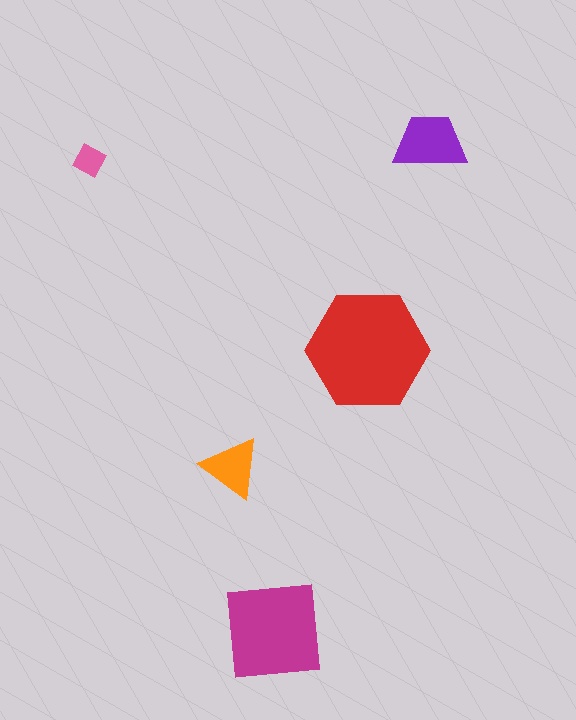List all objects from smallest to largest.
The pink diamond, the orange triangle, the purple trapezoid, the magenta square, the red hexagon.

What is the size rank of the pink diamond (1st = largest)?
5th.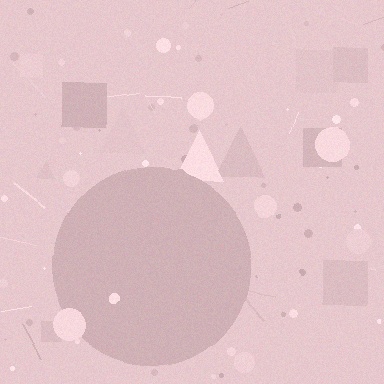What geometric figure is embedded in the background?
A circle is embedded in the background.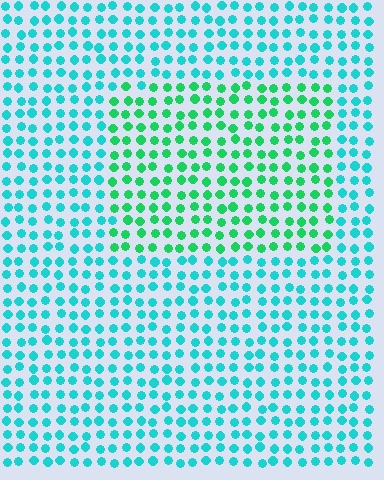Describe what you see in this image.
The image is filled with small cyan elements in a uniform arrangement. A rectangle-shaped region is visible where the elements are tinted to a slightly different hue, forming a subtle color boundary.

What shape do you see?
I see a rectangle.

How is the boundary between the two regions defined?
The boundary is defined purely by a slight shift in hue (about 37 degrees). Spacing, size, and orientation are identical on both sides.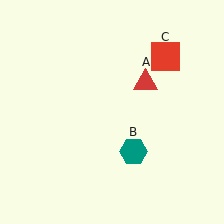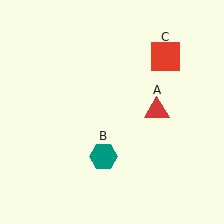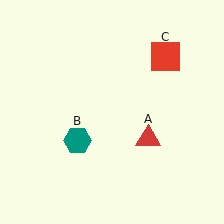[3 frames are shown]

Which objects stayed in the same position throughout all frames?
Red square (object C) remained stationary.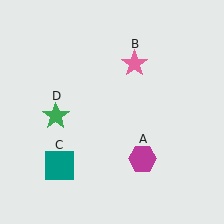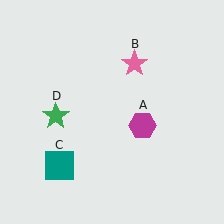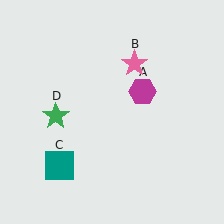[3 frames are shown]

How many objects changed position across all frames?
1 object changed position: magenta hexagon (object A).